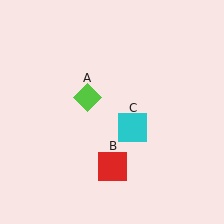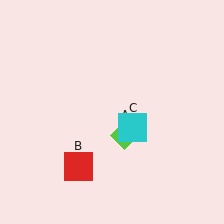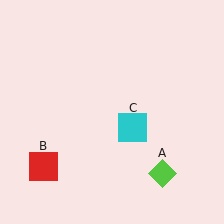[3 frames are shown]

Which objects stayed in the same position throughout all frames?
Cyan square (object C) remained stationary.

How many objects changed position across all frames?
2 objects changed position: lime diamond (object A), red square (object B).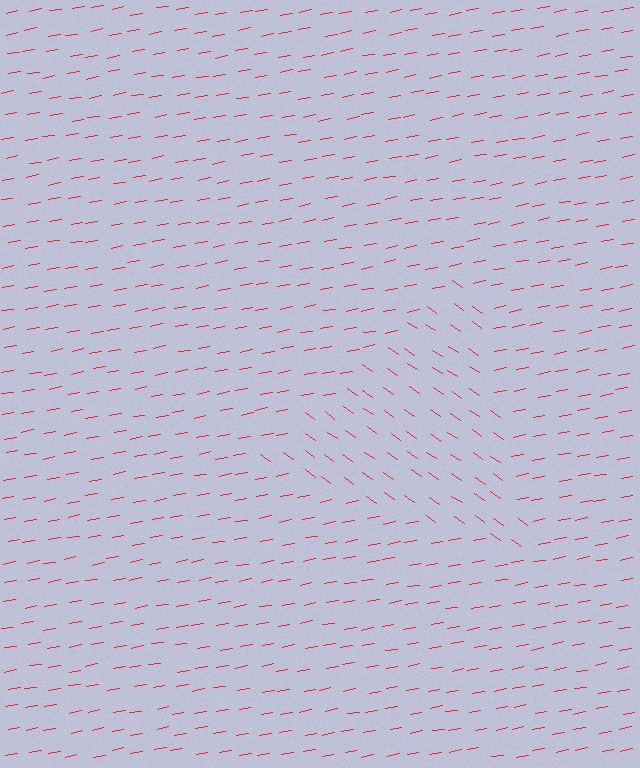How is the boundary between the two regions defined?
The boundary is defined purely by a change in line orientation (approximately 45 degrees difference). All lines are the same color and thickness.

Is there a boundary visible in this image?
Yes, there is a texture boundary formed by a change in line orientation.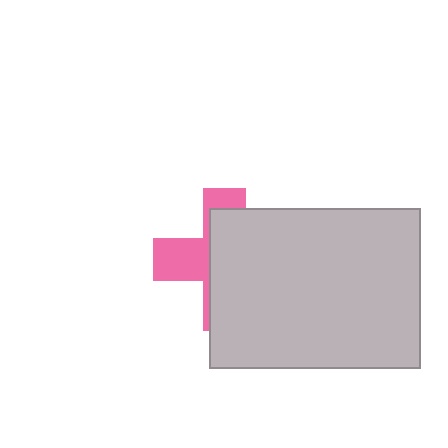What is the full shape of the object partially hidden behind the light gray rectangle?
The partially hidden object is a pink cross.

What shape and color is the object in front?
The object in front is a light gray rectangle.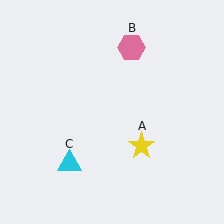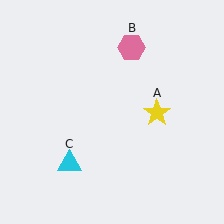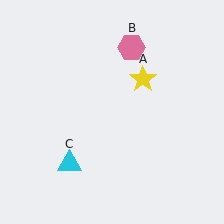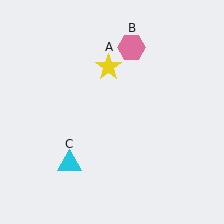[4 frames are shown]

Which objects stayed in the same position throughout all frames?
Pink hexagon (object B) and cyan triangle (object C) remained stationary.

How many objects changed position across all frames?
1 object changed position: yellow star (object A).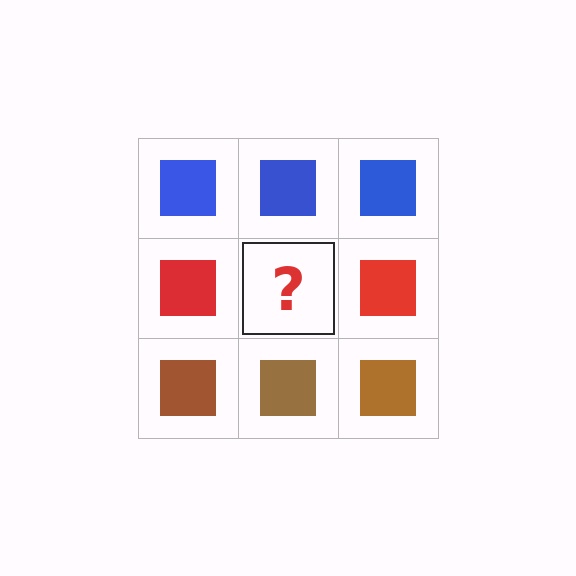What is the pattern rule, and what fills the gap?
The rule is that each row has a consistent color. The gap should be filled with a red square.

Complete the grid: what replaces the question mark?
The question mark should be replaced with a red square.